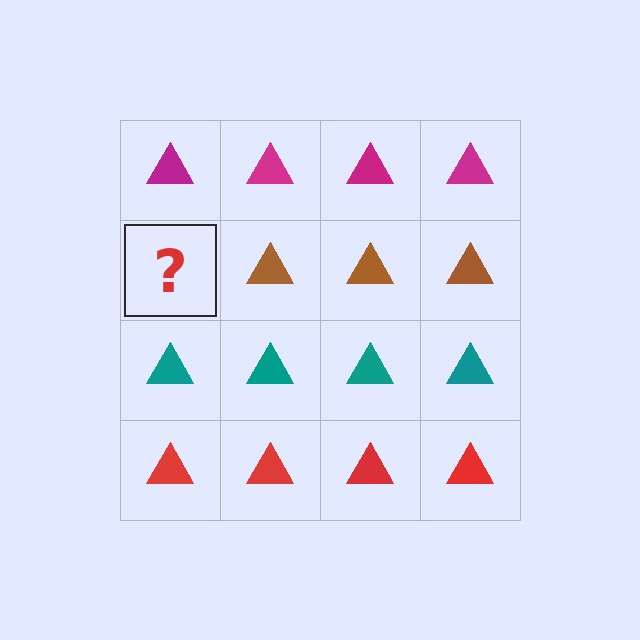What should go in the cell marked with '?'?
The missing cell should contain a brown triangle.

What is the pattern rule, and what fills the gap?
The rule is that each row has a consistent color. The gap should be filled with a brown triangle.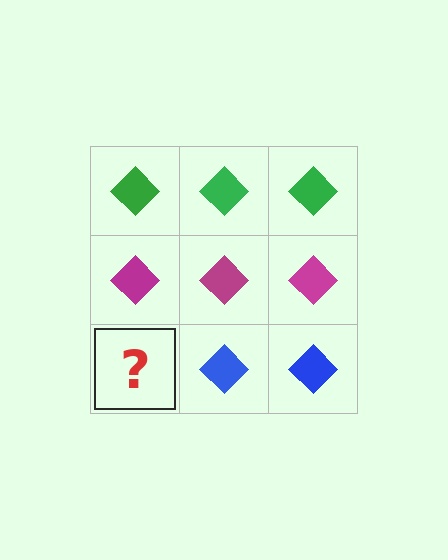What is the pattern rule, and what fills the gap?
The rule is that each row has a consistent color. The gap should be filled with a blue diamond.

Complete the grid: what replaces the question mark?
The question mark should be replaced with a blue diamond.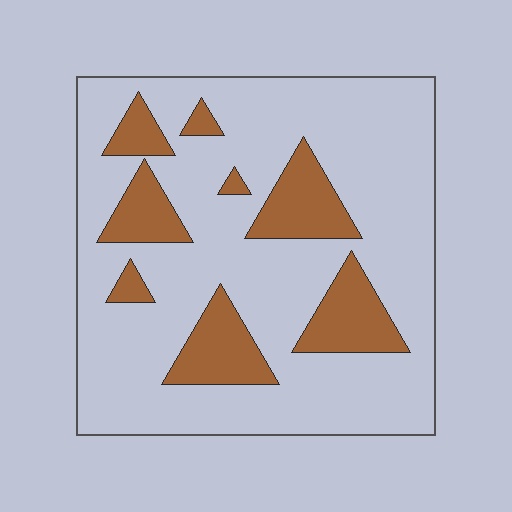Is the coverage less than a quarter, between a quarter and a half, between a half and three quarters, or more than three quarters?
Less than a quarter.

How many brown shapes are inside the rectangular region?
8.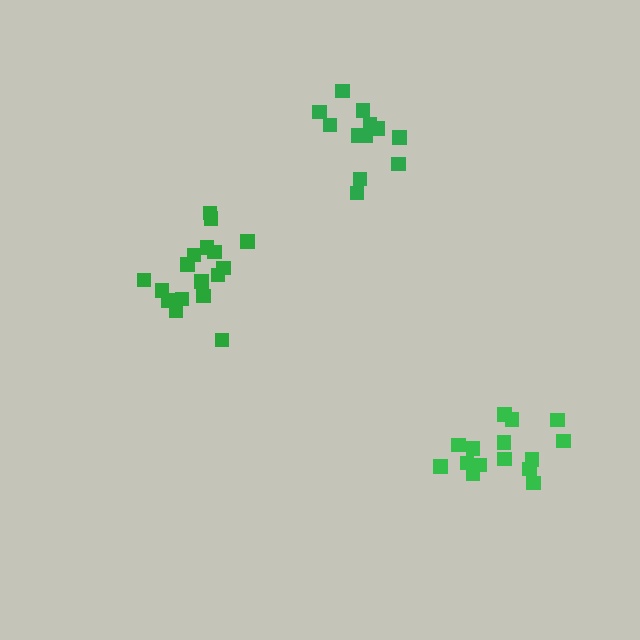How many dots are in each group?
Group 1: 17 dots, Group 2: 12 dots, Group 3: 15 dots (44 total).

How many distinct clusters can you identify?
There are 3 distinct clusters.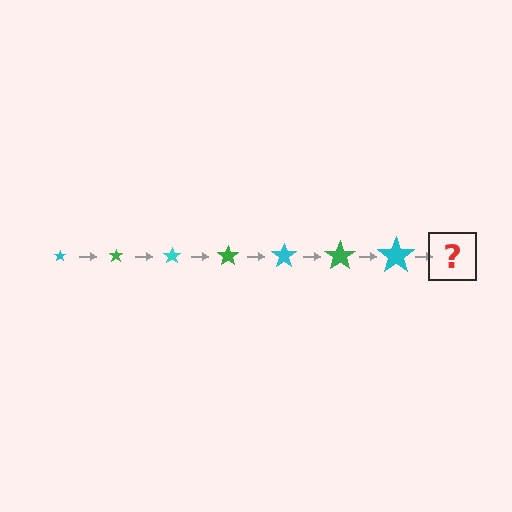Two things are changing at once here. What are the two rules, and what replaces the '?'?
The two rules are that the star grows larger each step and the color cycles through cyan and green. The '?' should be a green star, larger than the previous one.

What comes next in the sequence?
The next element should be a green star, larger than the previous one.